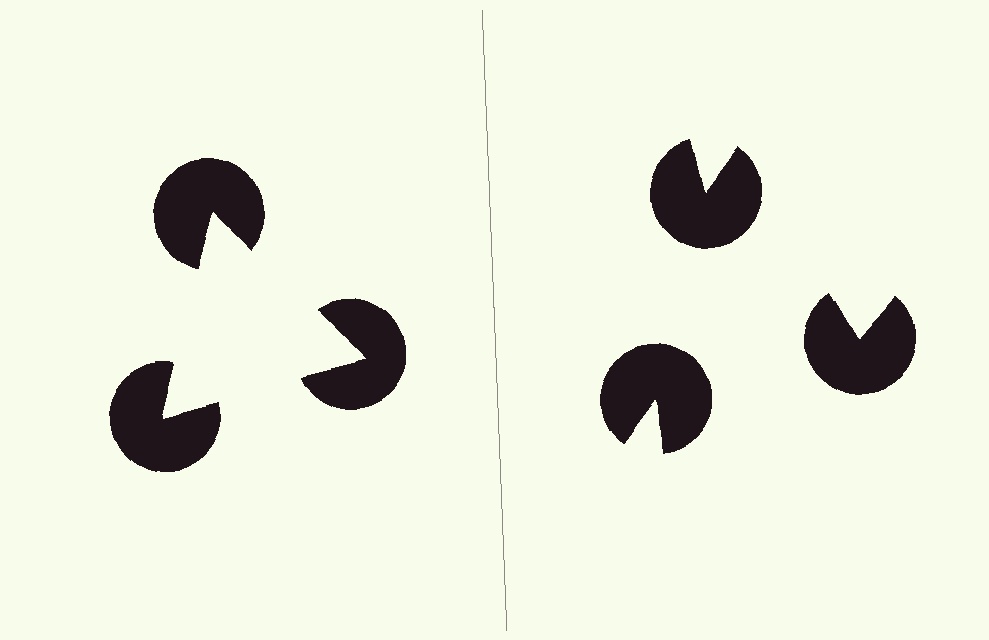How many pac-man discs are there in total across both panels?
6 — 3 on each side.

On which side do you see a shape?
An illusory triangle appears on the left side. On the right side the wedge cuts are rotated, so no coherent shape forms.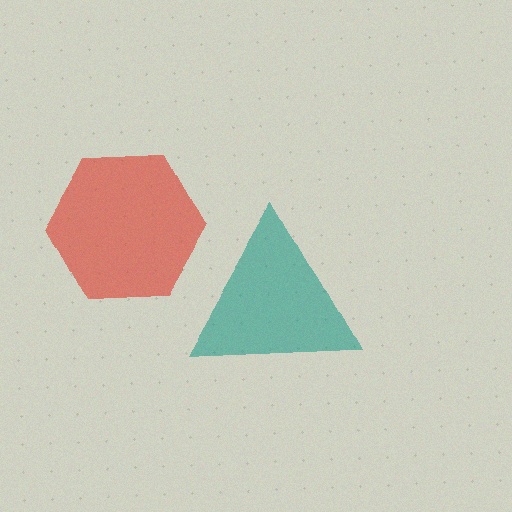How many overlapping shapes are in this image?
There are 2 overlapping shapes in the image.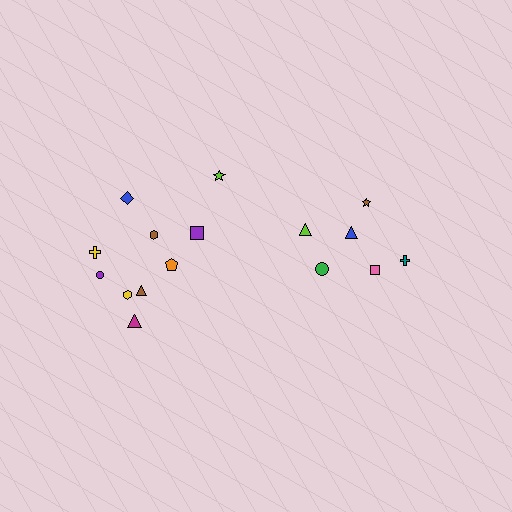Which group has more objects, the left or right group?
The left group.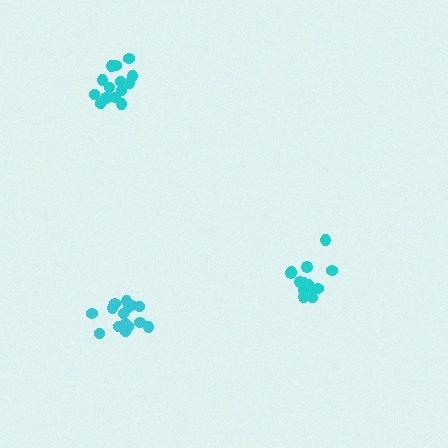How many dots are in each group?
Group 1: 13 dots, Group 2: 18 dots, Group 3: 14 dots (45 total).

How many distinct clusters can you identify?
There are 3 distinct clusters.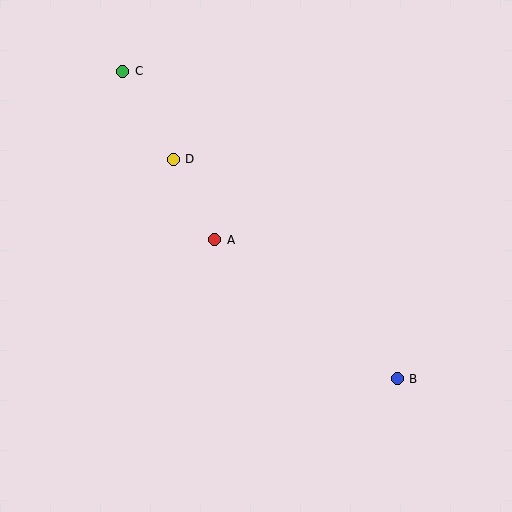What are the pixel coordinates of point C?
Point C is at (123, 71).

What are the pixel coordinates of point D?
Point D is at (173, 159).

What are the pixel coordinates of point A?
Point A is at (215, 240).